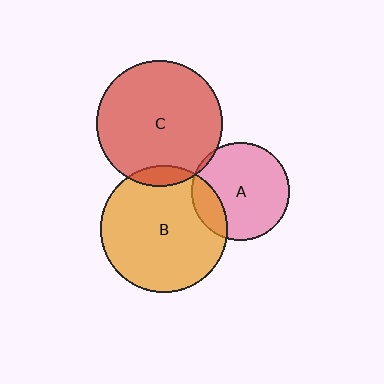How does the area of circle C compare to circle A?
Approximately 1.7 times.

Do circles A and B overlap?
Yes.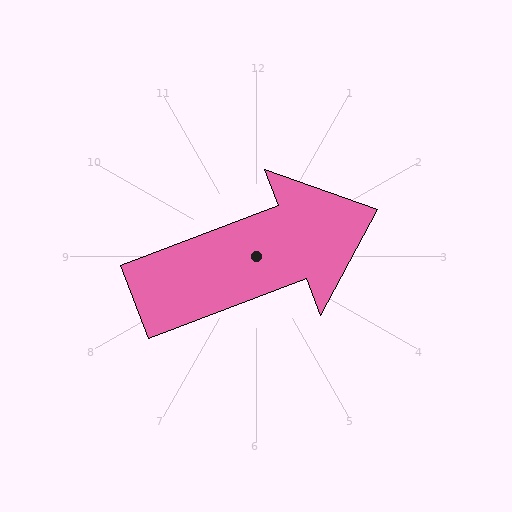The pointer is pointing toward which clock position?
Roughly 2 o'clock.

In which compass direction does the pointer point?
East.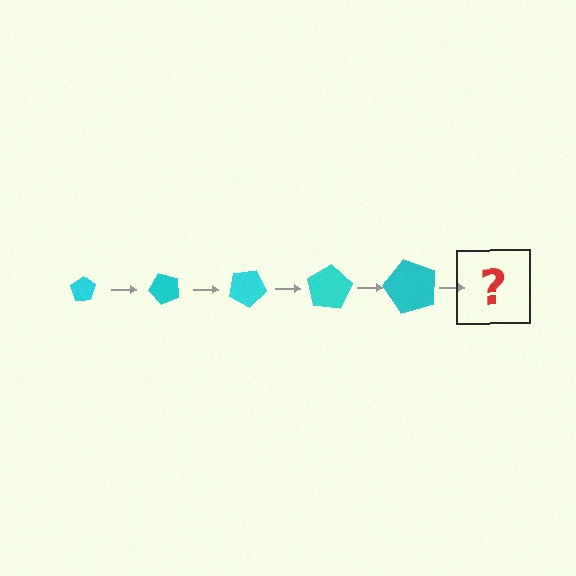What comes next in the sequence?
The next element should be a pentagon, larger than the previous one and rotated 250 degrees from the start.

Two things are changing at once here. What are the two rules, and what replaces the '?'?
The two rules are that the pentagon grows larger each step and it rotates 50 degrees each step. The '?' should be a pentagon, larger than the previous one and rotated 250 degrees from the start.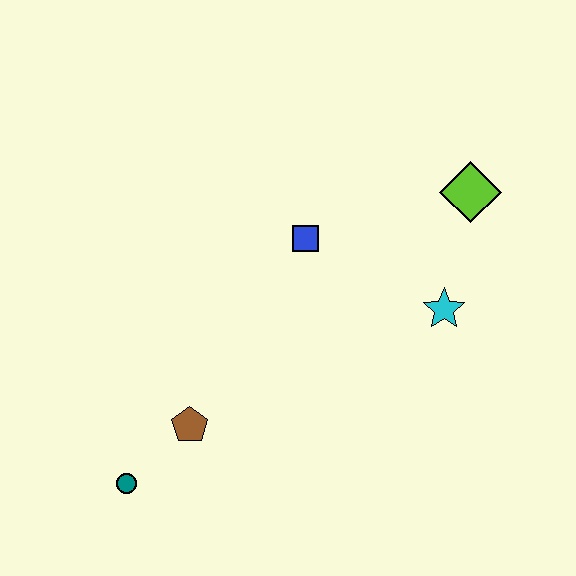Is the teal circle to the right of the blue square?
No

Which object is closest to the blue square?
The cyan star is closest to the blue square.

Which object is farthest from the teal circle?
The lime diamond is farthest from the teal circle.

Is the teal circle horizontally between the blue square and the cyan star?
No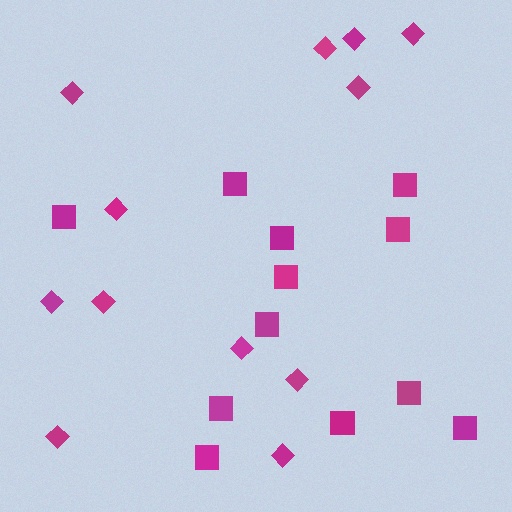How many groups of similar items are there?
There are 2 groups: one group of squares (12) and one group of diamonds (12).